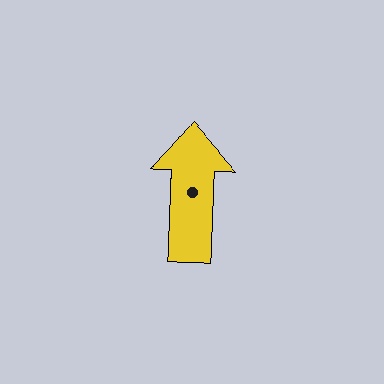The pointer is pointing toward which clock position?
Roughly 12 o'clock.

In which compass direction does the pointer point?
North.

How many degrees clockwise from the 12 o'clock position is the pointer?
Approximately 360 degrees.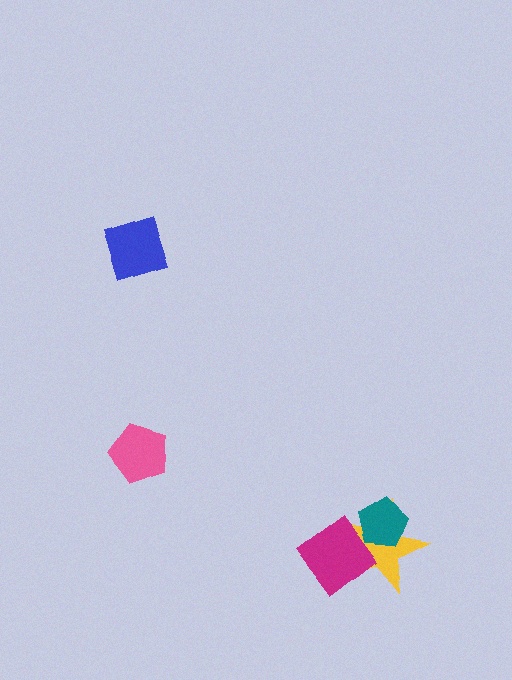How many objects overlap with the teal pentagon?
2 objects overlap with the teal pentagon.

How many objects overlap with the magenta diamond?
2 objects overlap with the magenta diamond.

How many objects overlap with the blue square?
0 objects overlap with the blue square.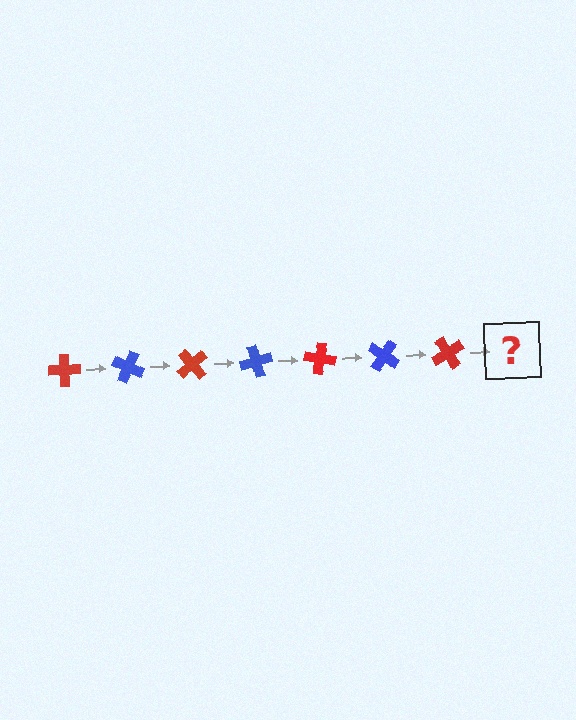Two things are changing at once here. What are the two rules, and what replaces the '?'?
The two rules are that it rotates 25 degrees each step and the color cycles through red and blue. The '?' should be a blue cross, rotated 175 degrees from the start.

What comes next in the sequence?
The next element should be a blue cross, rotated 175 degrees from the start.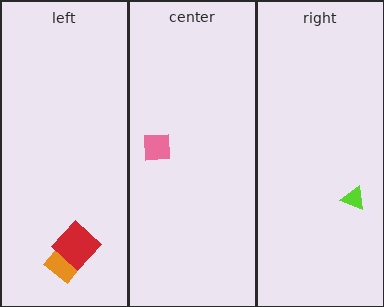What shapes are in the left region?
The orange rectangle, the red diamond.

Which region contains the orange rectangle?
The left region.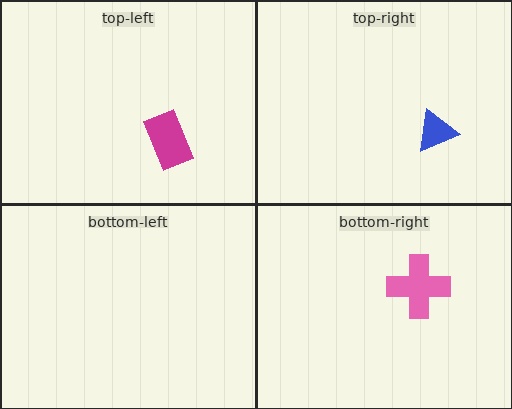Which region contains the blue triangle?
The top-right region.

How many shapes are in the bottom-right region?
1.